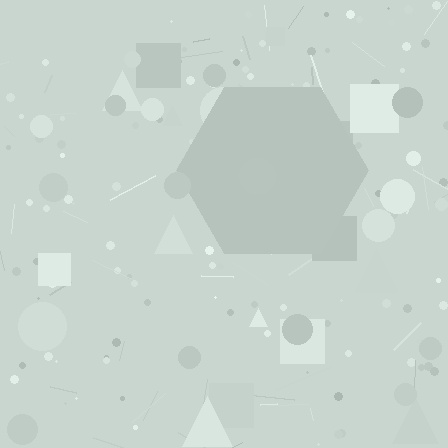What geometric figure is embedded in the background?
A hexagon is embedded in the background.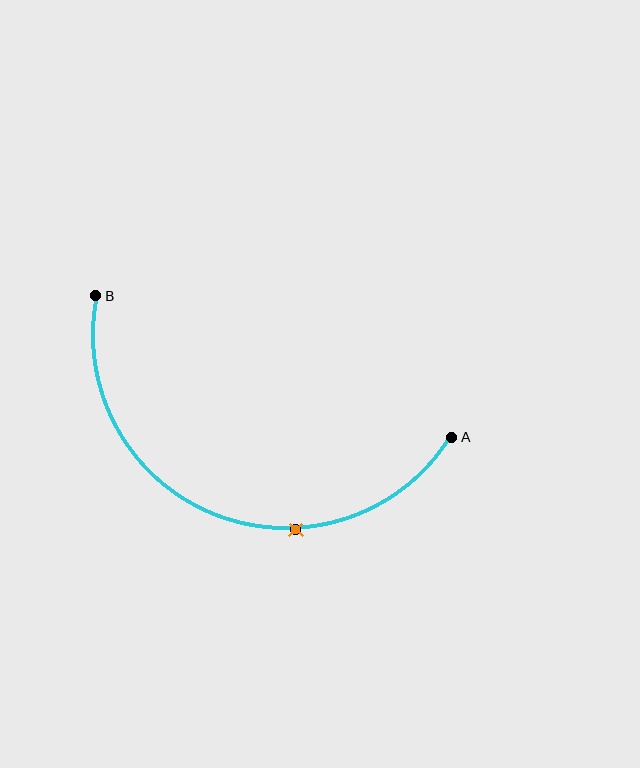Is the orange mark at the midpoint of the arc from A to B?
No. The orange mark lies on the arc but is closer to endpoint A. The arc midpoint would be at the point on the curve equidistant along the arc from both A and B.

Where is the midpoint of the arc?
The arc midpoint is the point on the curve farthest from the straight line joining A and B. It sits below that line.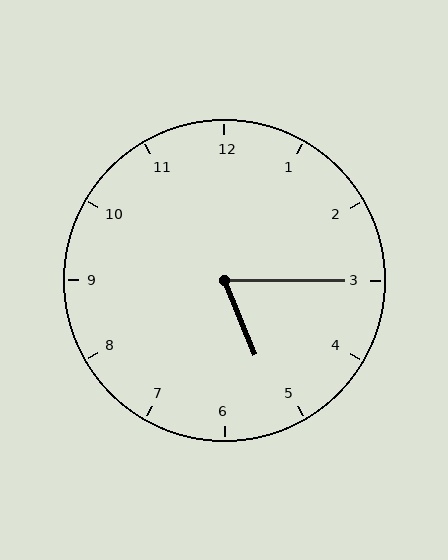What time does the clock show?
5:15.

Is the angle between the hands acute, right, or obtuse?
It is acute.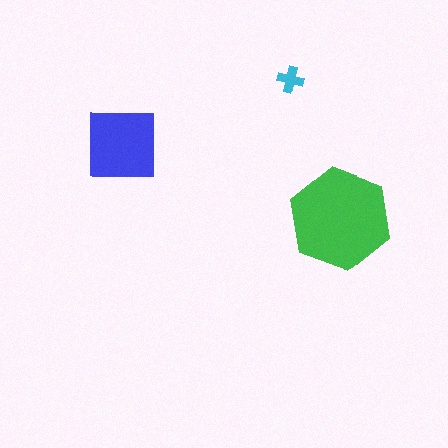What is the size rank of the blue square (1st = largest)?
2nd.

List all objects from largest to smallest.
The green hexagon, the blue square, the cyan cross.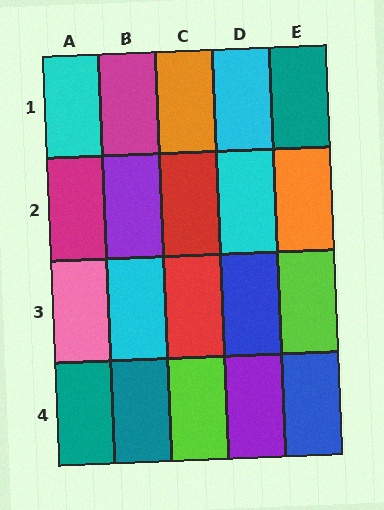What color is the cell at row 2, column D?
Cyan.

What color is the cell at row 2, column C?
Red.